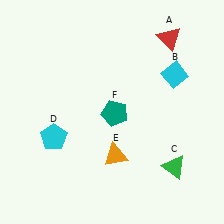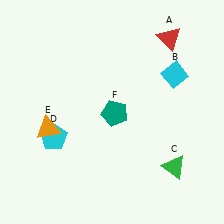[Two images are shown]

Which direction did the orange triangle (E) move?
The orange triangle (E) moved left.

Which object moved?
The orange triangle (E) moved left.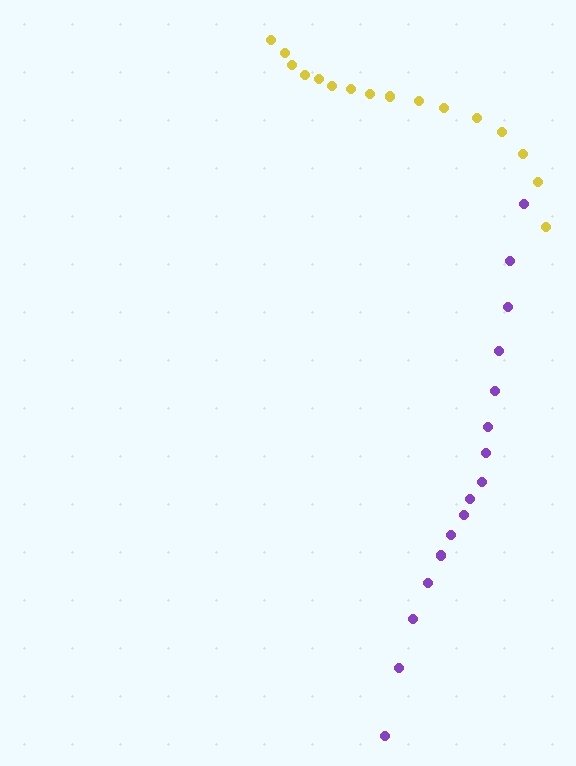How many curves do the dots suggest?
There are 2 distinct paths.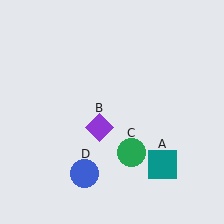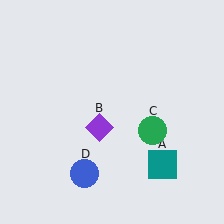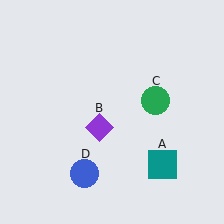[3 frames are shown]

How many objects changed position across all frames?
1 object changed position: green circle (object C).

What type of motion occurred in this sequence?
The green circle (object C) rotated counterclockwise around the center of the scene.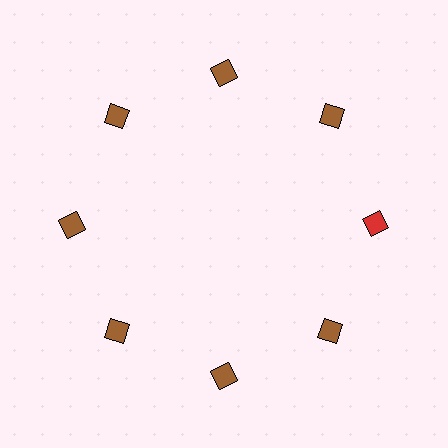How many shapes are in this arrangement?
There are 8 shapes arranged in a ring pattern.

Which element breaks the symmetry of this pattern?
The red diamond at roughly the 3 o'clock position breaks the symmetry. All other shapes are brown diamonds.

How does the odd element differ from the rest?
It has a different color: red instead of brown.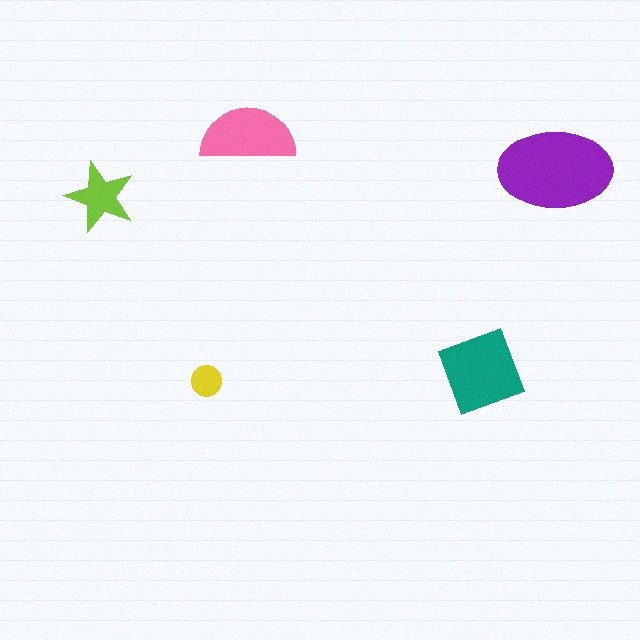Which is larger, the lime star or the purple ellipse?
The purple ellipse.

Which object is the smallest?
The yellow circle.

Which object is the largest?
The purple ellipse.